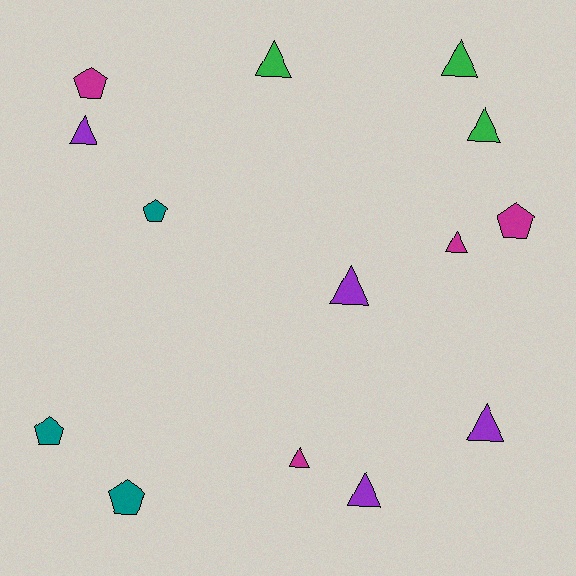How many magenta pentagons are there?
There are 2 magenta pentagons.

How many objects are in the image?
There are 14 objects.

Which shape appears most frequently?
Triangle, with 9 objects.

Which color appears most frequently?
Purple, with 4 objects.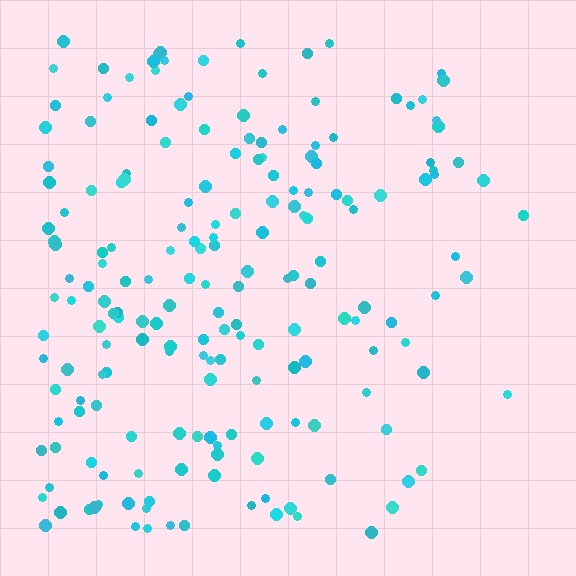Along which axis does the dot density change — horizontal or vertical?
Horizontal.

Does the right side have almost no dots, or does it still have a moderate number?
Still a moderate number, just noticeably fewer than the left.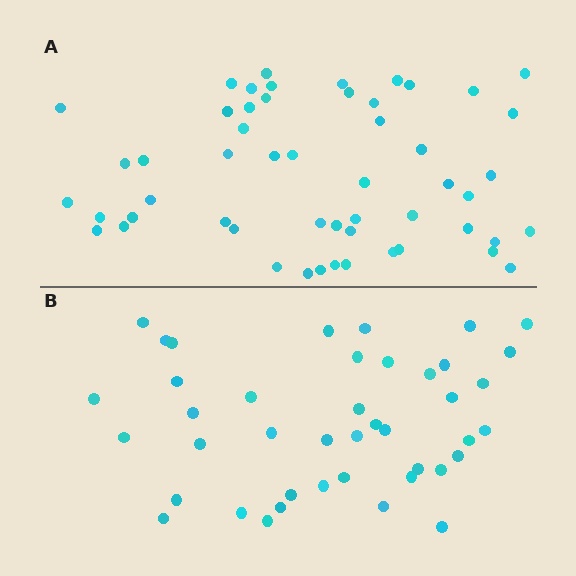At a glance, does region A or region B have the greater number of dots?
Region A (the top region) has more dots.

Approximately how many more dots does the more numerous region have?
Region A has roughly 12 or so more dots than region B.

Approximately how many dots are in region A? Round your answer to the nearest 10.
About 50 dots. (The exact count is 53, which rounds to 50.)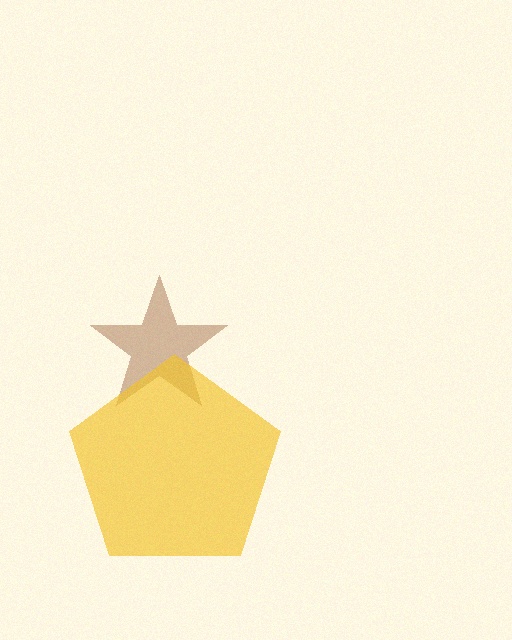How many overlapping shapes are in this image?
There are 2 overlapping shapes in the image.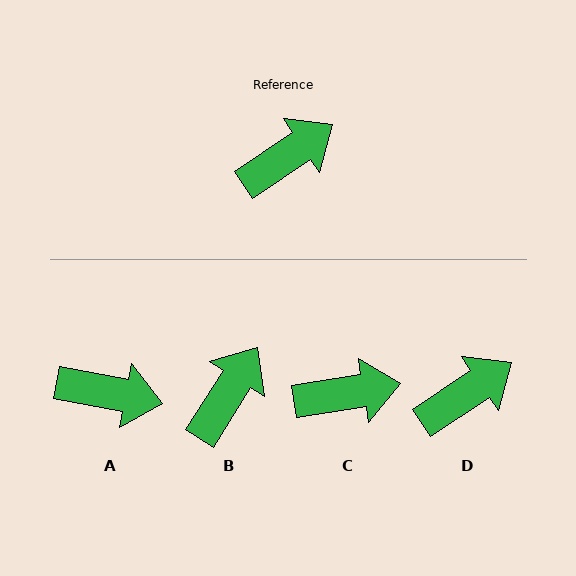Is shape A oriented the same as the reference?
No, it is off by about 45 degrees.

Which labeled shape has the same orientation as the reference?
D.